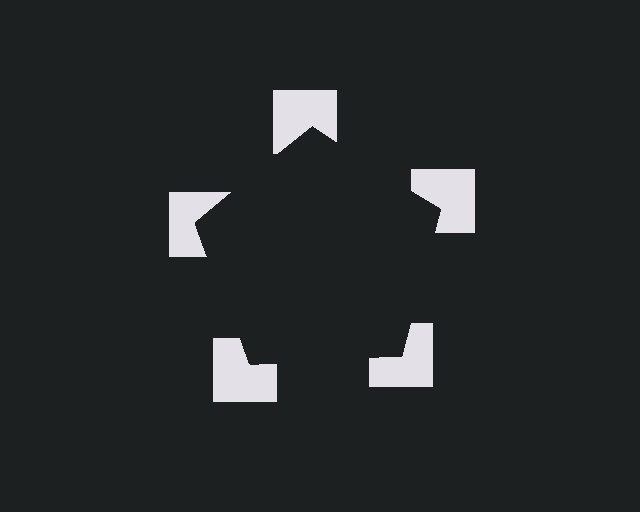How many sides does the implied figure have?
5 sides.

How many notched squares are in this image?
There are 5 — one at each vertex of the illusory pentagon.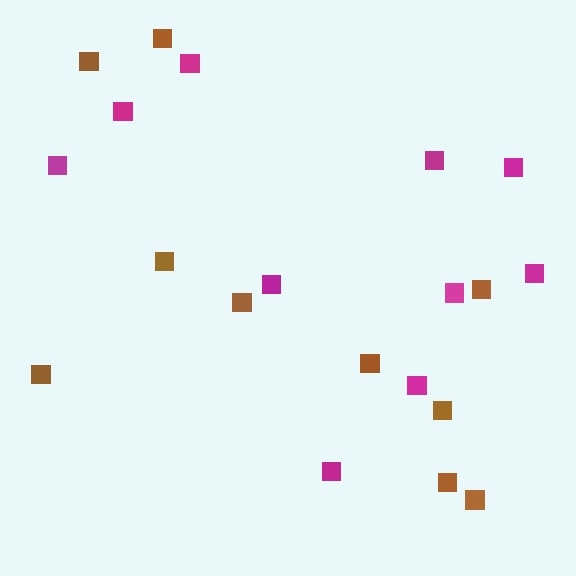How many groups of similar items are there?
There are 2 groups: one group of brown squares (10) and one group of magenta squares (10).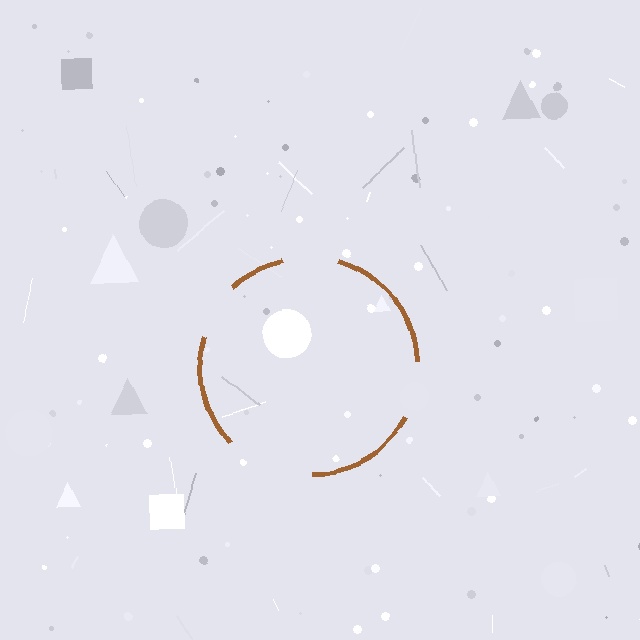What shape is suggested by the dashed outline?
The dashed outline suggests a circle.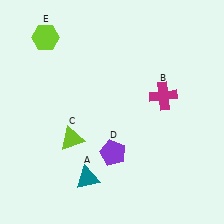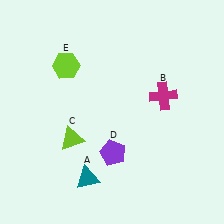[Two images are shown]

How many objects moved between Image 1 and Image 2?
1 object moved between the two images.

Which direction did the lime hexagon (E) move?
The lime hexagon (E) moved down.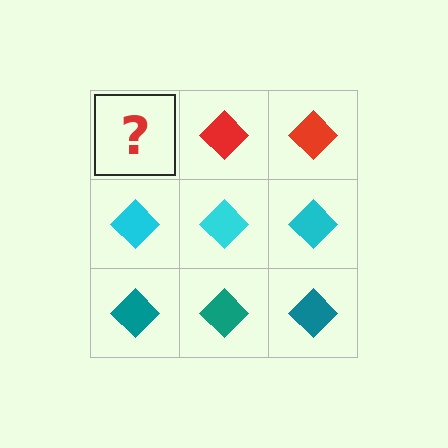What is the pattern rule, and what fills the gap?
The rule is that each row has a consistent color. The gap should be filled with a red diamond.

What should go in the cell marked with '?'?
The missing cell should contain a red diamond.